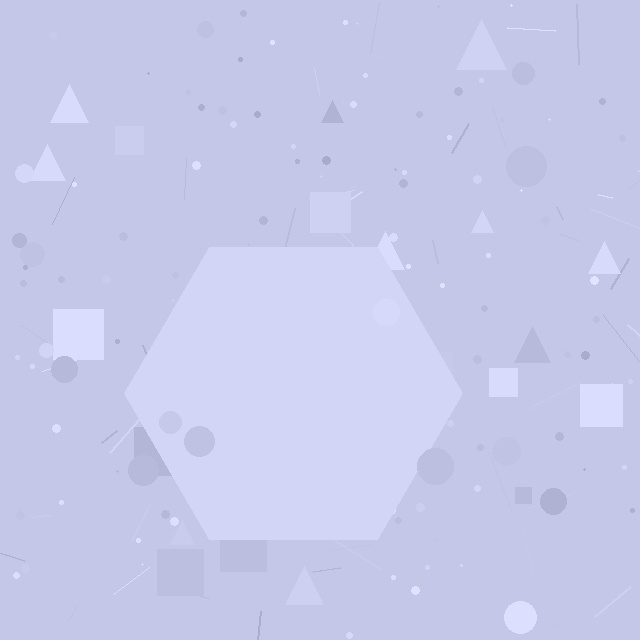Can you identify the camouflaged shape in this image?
The camouflaged shape is a hexagon.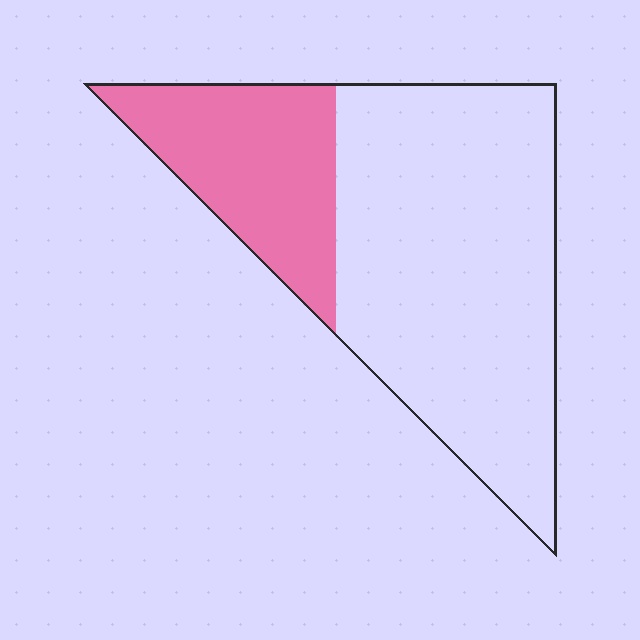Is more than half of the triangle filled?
No.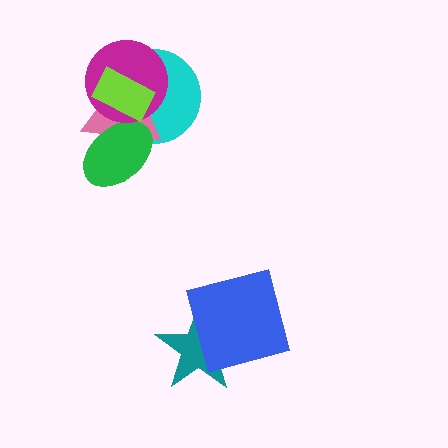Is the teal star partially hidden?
Yes, it is partially covered by another shape.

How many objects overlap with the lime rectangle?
4 objects overlap with the lime rectangle.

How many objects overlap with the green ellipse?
3 objects overlap with the green ellipse.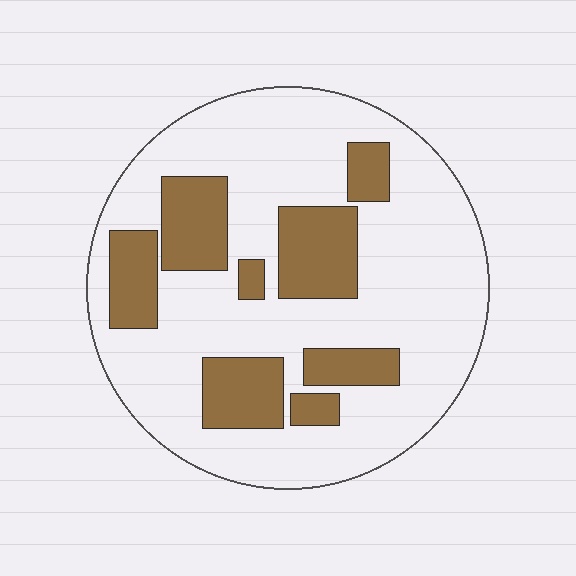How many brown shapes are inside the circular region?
8.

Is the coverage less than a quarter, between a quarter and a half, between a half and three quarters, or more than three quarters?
Between a quarter and a half.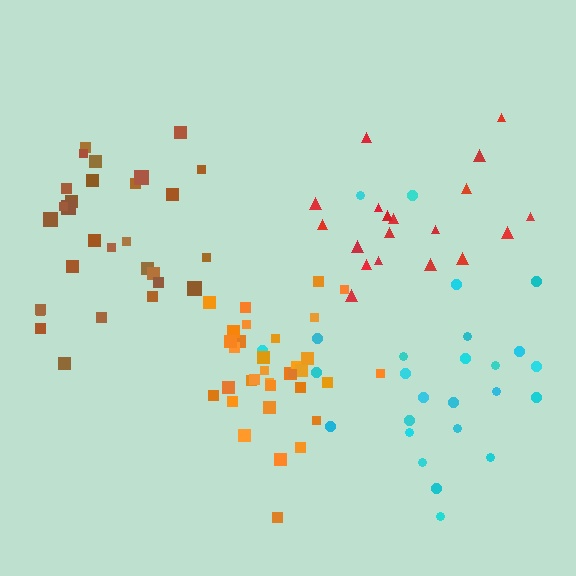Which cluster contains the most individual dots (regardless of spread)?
Orange (34).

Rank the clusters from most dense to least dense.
orange, brown, red, cyan.